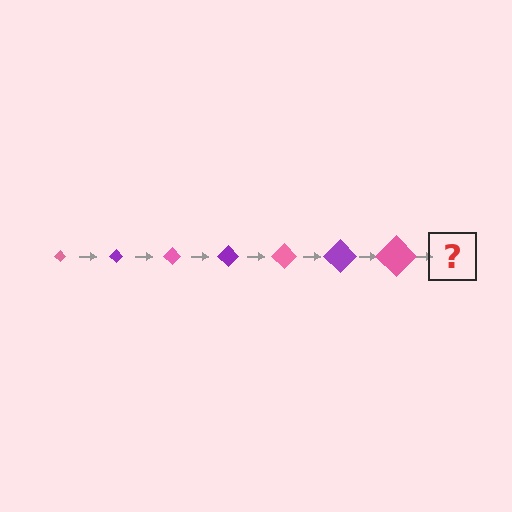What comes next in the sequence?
The next element should be a purple diamond, larger than the previous one.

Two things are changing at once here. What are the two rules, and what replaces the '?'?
The two rules are that the diamond grows larger each step and the color cycles through pink and purple. The '?' should be a purple diamond, larger than the previous one.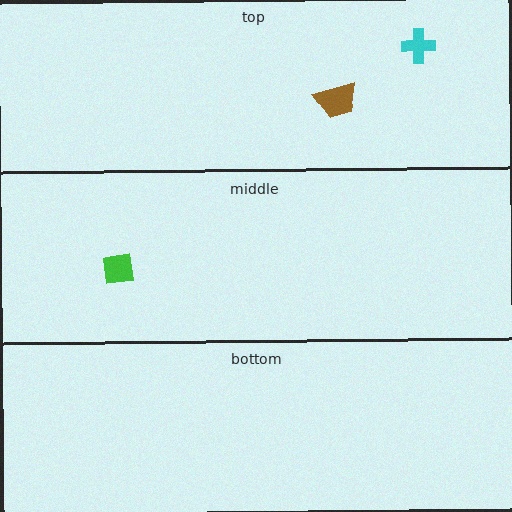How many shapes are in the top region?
2.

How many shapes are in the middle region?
1.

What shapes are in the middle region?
The green square.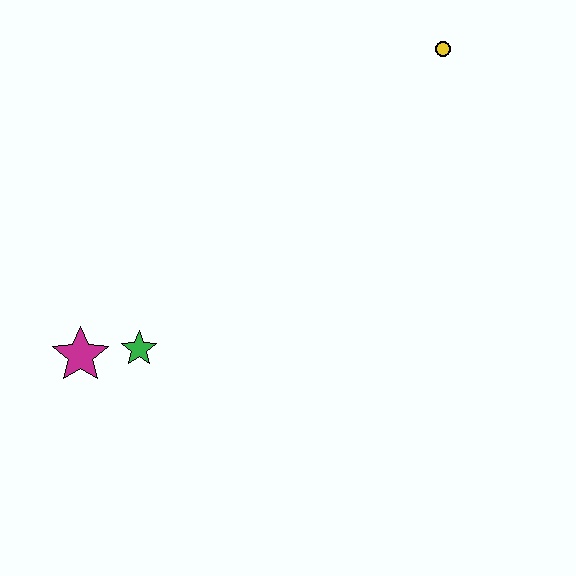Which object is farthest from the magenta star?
The yellow circle is farthest from the magenta star.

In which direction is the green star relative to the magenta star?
The green star is to the right of the magenta star.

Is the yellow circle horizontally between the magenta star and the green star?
No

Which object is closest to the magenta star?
The green star is closest to the magenta star.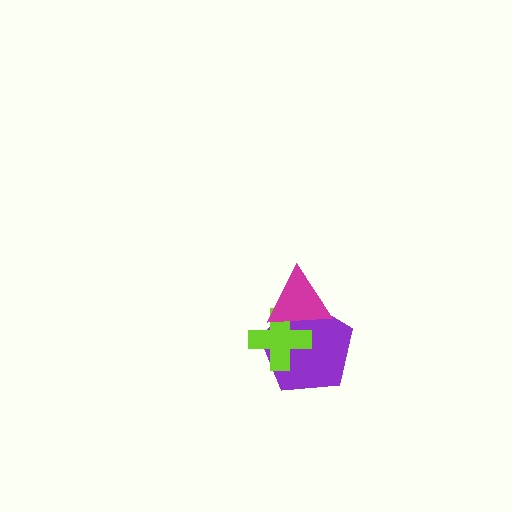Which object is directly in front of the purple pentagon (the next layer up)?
The lime cross is directly in front of the purple pentagon.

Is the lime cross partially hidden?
Yes, it is partially covered by another shape.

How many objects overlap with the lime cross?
2 objects overlap with the lime cross.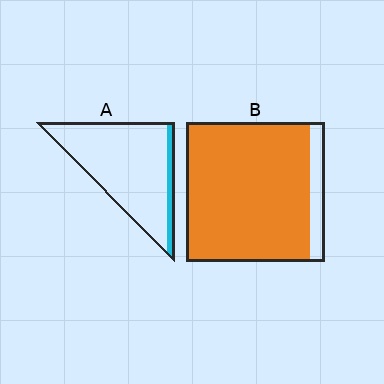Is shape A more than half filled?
No.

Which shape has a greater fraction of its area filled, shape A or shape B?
Shape B.